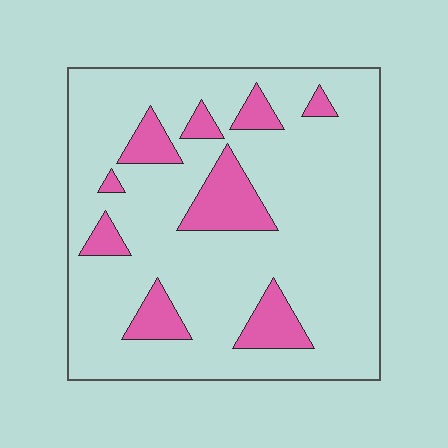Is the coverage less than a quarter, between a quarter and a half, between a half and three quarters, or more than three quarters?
Less than a quarter.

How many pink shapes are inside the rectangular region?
9.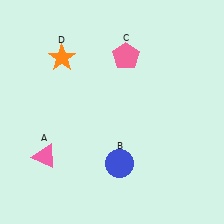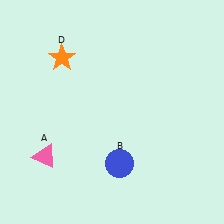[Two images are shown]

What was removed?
The pink pentagon (C) was removed in Image 2.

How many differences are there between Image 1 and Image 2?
There is 1 difference between the two images.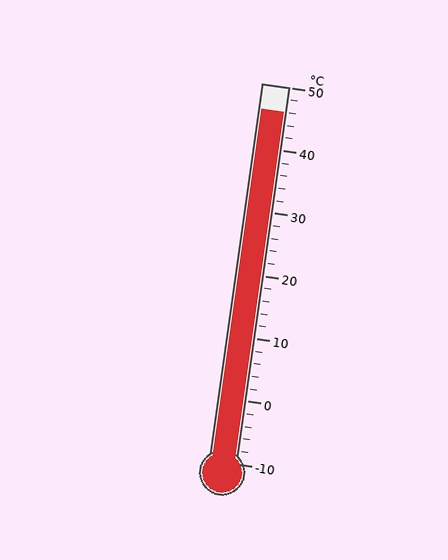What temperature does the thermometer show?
The thermometer shows approximately 46°C.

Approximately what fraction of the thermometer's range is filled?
The thermometer is filled to approximately 95% of its range.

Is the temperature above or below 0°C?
The temperature is above 0°C.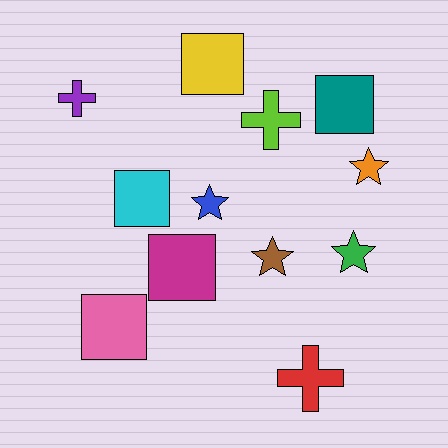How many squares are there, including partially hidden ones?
There are 5 squares.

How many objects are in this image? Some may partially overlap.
There are 12 objects.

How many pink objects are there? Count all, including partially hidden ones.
There is 1 pink object.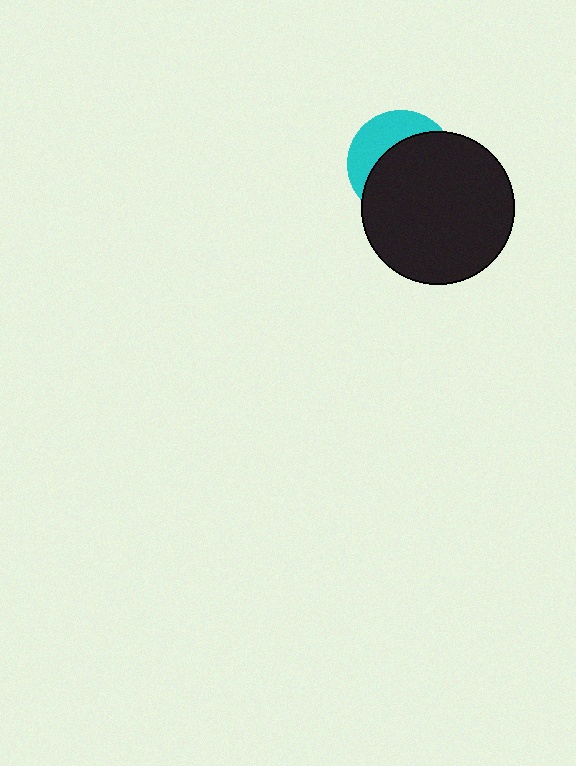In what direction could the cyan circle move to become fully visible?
The cyan circle could move toward the upper-left. That would shift it out from behind the black circle entirely.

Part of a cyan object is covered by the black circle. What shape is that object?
It is a circle.